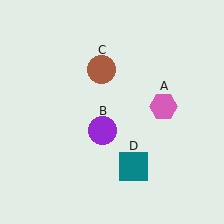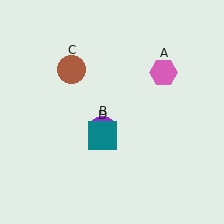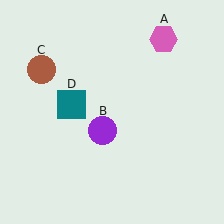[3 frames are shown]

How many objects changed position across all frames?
3 objects changed position: pink hexagon (object A), brown circle (object C), teal square (object D).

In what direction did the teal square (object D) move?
The teal square (object D) moved up and to the left.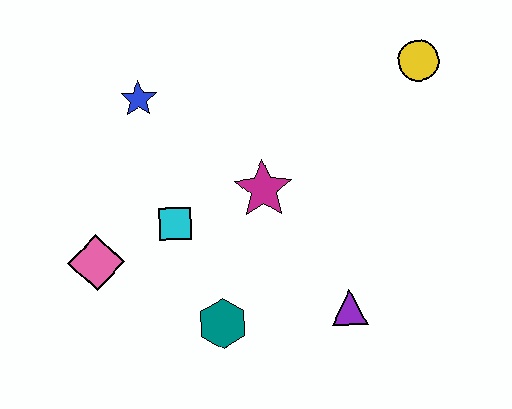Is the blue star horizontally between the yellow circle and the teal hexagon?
No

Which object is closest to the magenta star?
The cyan square is closest to the magenta star.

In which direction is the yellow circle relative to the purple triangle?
The yellow circle is above the purple triangle.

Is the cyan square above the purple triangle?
Yes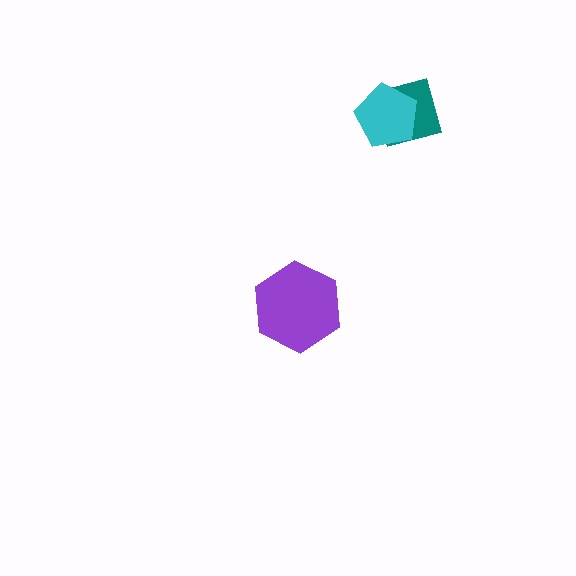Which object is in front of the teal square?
The cyan pentagon is in front of the teal square.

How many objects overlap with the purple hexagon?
0 objects overlap with the purple hexagon.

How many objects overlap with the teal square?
1 object overlaps with the teal square.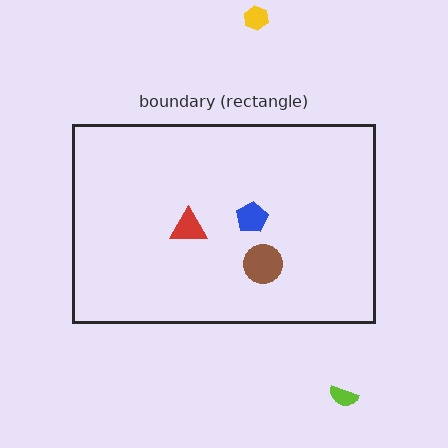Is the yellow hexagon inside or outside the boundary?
Outside.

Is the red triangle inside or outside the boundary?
Inside.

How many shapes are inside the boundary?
3 inside, 2 outside.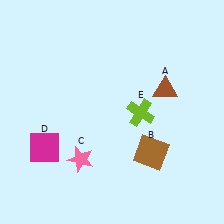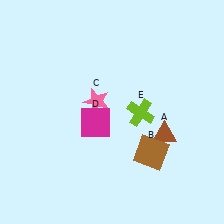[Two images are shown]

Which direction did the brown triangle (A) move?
The brown triangle (A) moved down.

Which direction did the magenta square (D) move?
The magenta square (D) moved right.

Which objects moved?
The objects that moved are: the brown triangle (A), the pink star (C), the magenta square (D).